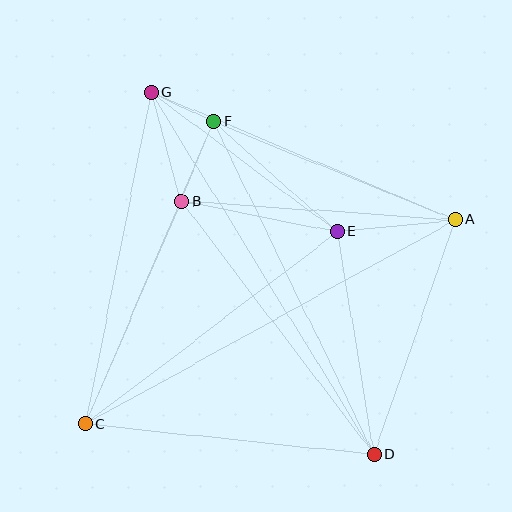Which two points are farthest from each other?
Points D and G are farthest from each other.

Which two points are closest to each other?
Points F and G are closest to each other.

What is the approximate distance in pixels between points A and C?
The distance between A and C is approximately 422 pixels.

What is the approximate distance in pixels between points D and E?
The distance between D and E is approximately 226 pixels.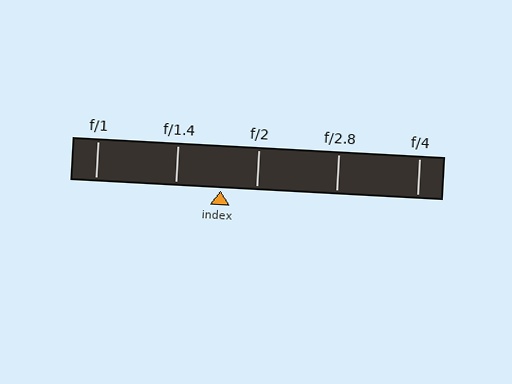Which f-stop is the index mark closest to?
The index mark is closest to f/2.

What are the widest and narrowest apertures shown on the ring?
The widest aperture shown is f/1 and the narrowest is f/4.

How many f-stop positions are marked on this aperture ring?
There are 5 f-stop positions marked.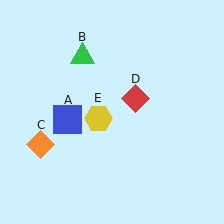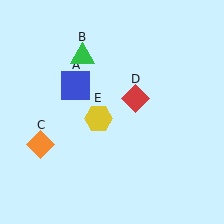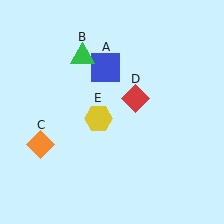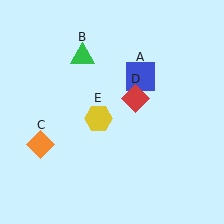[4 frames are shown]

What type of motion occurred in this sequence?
The blue square (object A) rotated clockwise around the center of the scene.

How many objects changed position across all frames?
1 object changed position: blue square (object A).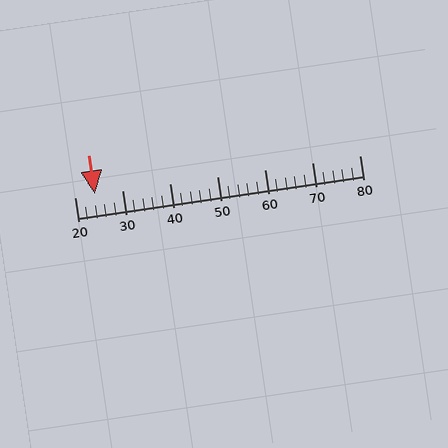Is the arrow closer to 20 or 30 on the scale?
The arrow is closer to 20.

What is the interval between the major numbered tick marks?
The major tick marks are spaced 10 units apart.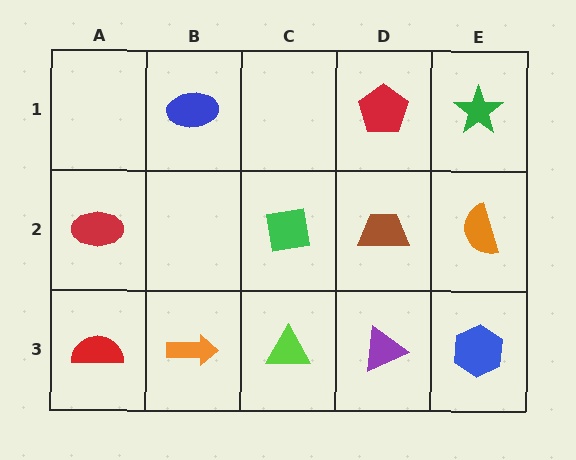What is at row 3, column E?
A blue hexagon.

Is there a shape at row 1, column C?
No, that cell is empty.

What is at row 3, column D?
A purple triangle.